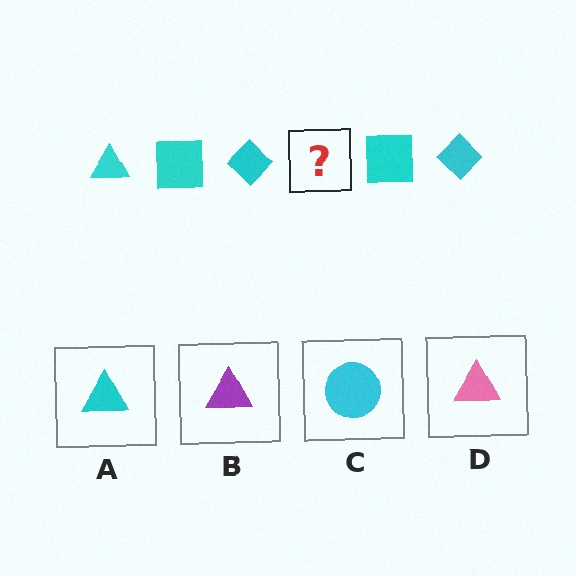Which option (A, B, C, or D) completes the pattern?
A.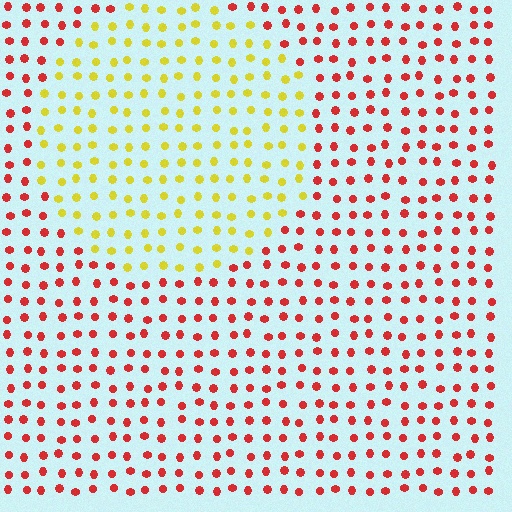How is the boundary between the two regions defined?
The boundary is defined purely by a slight shift in hue (about 61 degrees). Spacing, size, and orientation are identical on both sides.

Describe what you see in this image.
The image is filled with small red elements in a uniform arrangement. A circle-shaped region is visible where the elements are tinted to a slightly different hue, forming a subtle color boundary.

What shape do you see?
I see a circle.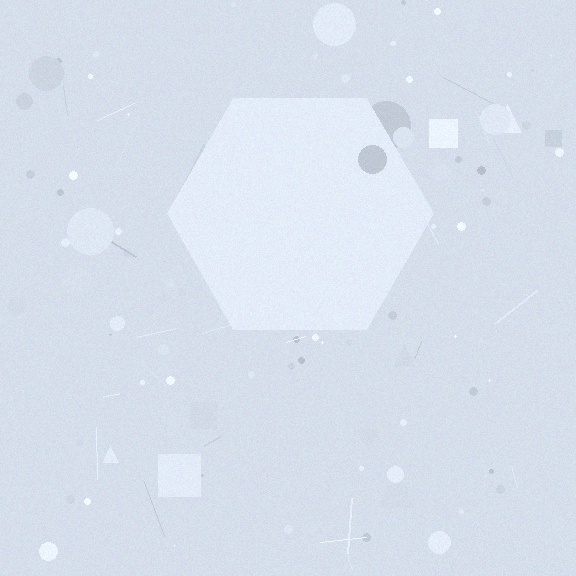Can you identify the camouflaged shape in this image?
The camouflaged shape is a hexagon.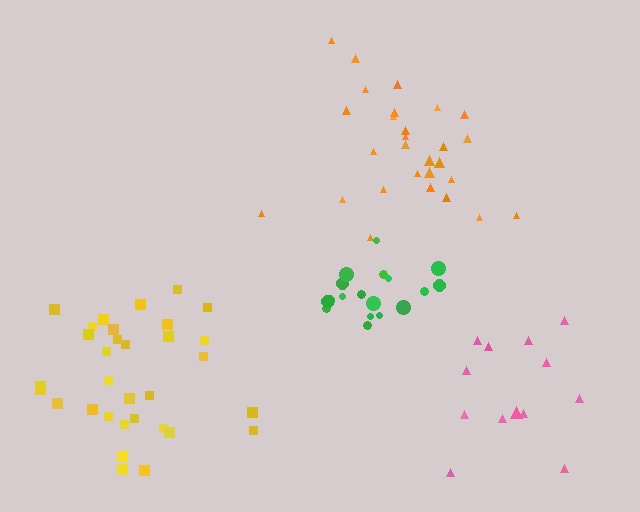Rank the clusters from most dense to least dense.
green, yellow, orange, pink.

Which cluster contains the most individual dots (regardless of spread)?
Yellow (32).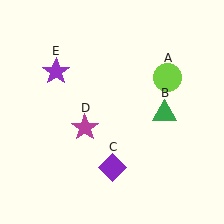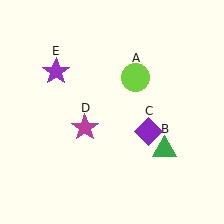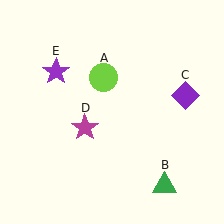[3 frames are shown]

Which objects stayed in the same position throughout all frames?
Magenta star (object D) and purple star (object E) remained stationary.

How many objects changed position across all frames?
3 objects changed position: lime circle (object A), green triangle (object B), purple diamond (object C).